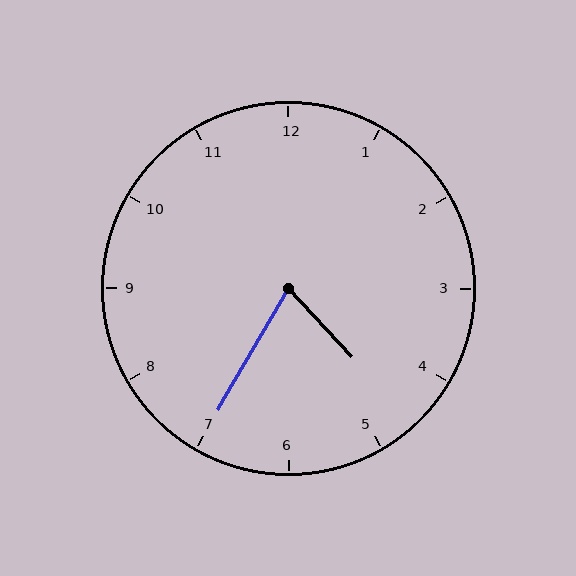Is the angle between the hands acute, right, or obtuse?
It is acute.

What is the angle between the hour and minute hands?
Approximately 72 degrees.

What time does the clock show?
4:35.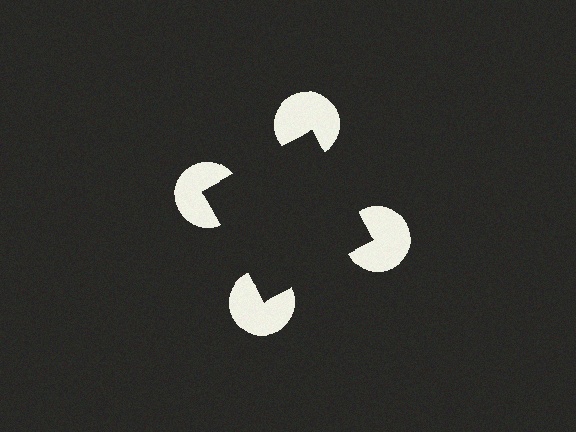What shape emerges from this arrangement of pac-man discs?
An illusory square — its edges are inferred from the aligned wedge cuts in the pac-man discs, not physically drawn.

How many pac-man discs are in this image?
There are 4 — one at each vertex of the illusory square.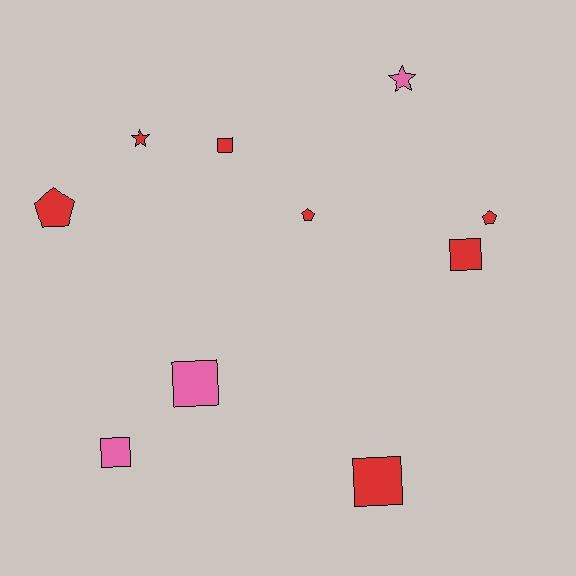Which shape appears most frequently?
Square, with 5 objects.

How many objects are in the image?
There are 10 objects.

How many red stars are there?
There is 1 red star.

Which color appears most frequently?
Red, with 7 objects.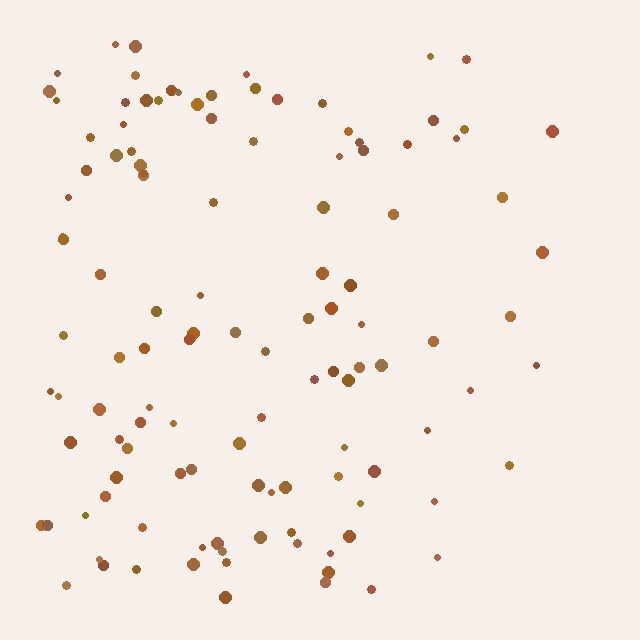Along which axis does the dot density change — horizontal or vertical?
Horizontal.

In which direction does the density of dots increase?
From right to left, with the left side densest.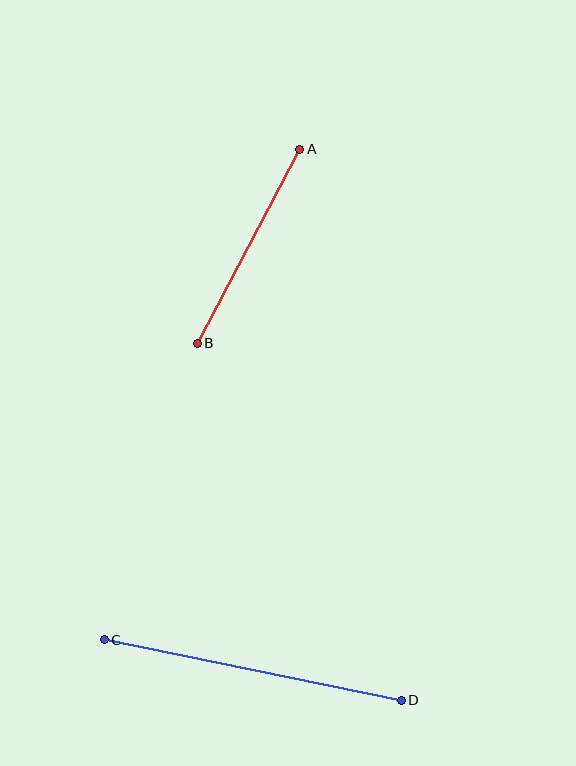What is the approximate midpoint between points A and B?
The midpoint is at approximately (249, 246) pixels.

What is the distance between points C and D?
The distance is approximately 303 pixels.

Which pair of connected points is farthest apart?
Points C and D are farthest apart.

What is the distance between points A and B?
The distance is approximately 220 pixels.